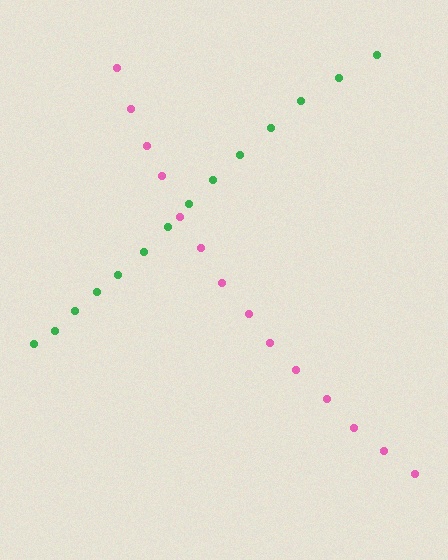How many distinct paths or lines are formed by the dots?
There are 2 distinct paths.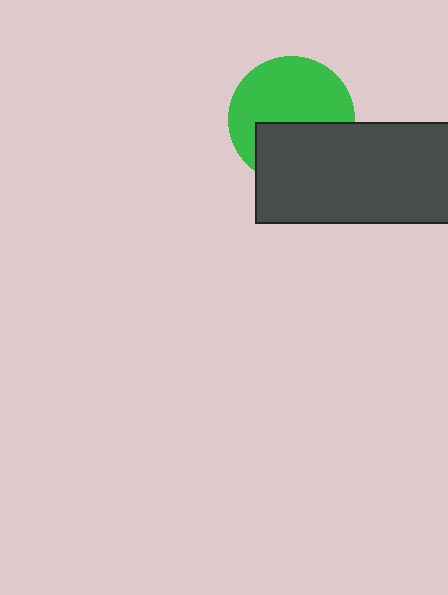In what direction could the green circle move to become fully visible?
The green circle could move up. That would shift it out from behind the dark gray rectangle entirely.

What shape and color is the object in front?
The object in front is a dark gray rectangle.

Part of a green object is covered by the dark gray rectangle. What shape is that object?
It is a circle.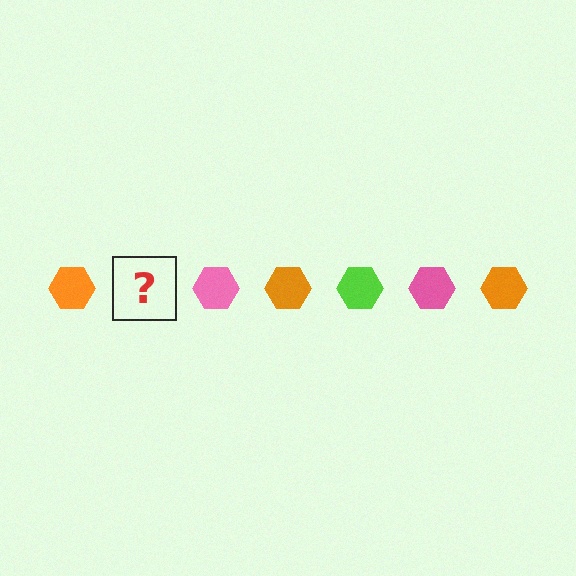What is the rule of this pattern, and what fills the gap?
The rule is that the pattern cycles through orange, lime, pink hexagons. The gap should be filled with a lime hexagon.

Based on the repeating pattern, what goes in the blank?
The blank should be a lime hexagon.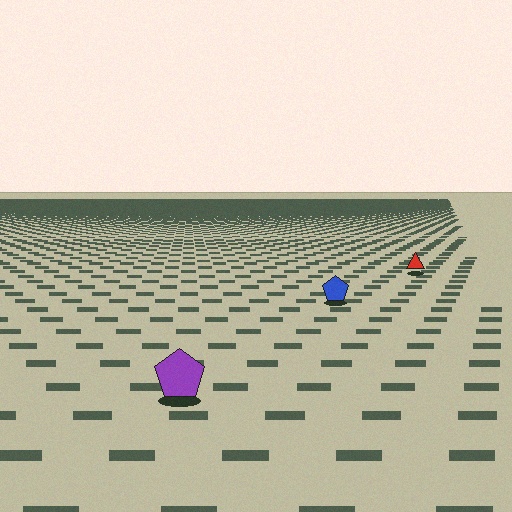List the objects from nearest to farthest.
From nearest to farthest: the purple pentagon, the blue pentagon, the red triangle.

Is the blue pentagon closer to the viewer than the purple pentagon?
No. The purple pentagon is closer — you can tell from the texture gradient: the ground texture is coarser near it.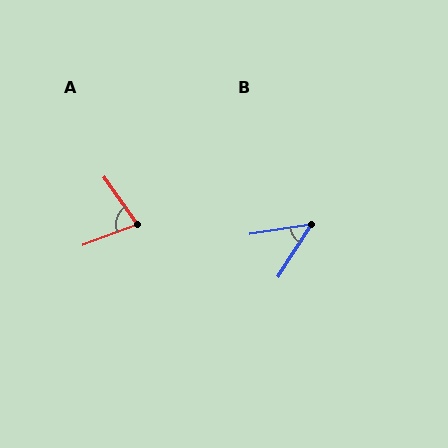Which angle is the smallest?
B, at approximately 49 degrees.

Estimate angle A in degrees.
Approximately 75 degrees.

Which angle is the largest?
A, at approximately 75 degrees.